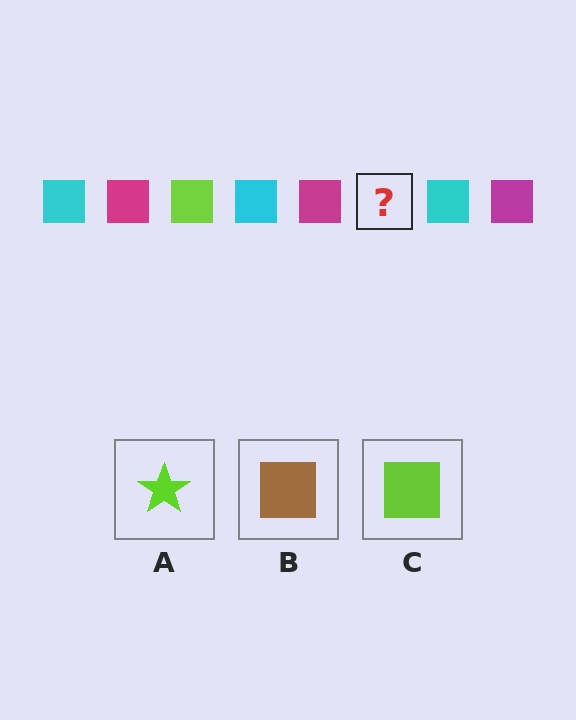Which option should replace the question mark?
Option C.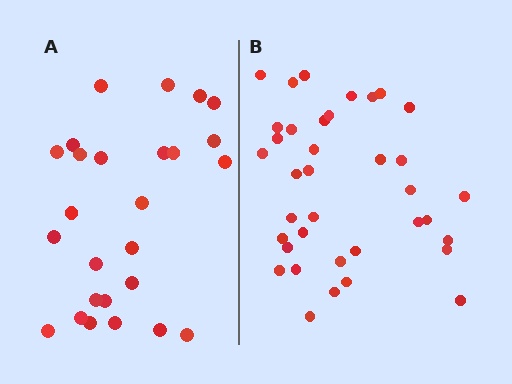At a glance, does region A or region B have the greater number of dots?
Region B (the right region) has more dots.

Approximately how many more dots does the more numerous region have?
Region B has roughly 12 or so more dots than region A.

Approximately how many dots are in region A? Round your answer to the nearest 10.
About 30 dots. (The exact count is 26, which rounds to 30.)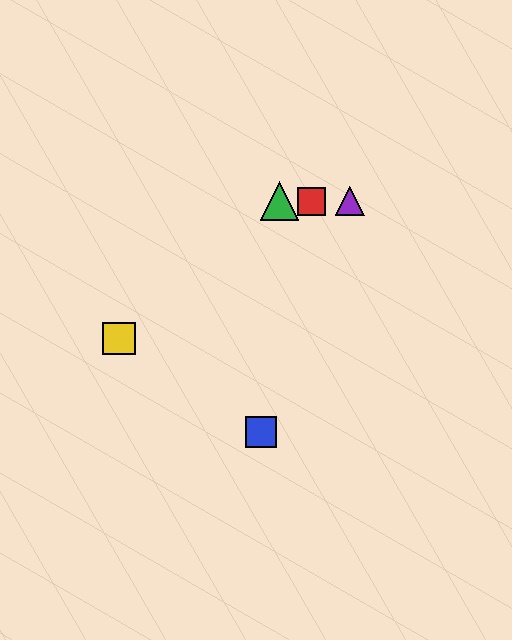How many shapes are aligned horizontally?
3 shapes (the red square, the green triangle, the purple triangle) are aligned horizontally.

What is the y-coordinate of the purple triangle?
The purple triangle is at y≈201.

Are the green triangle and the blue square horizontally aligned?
No, the green triangle is at y≈201 and the blue square is at y≈432.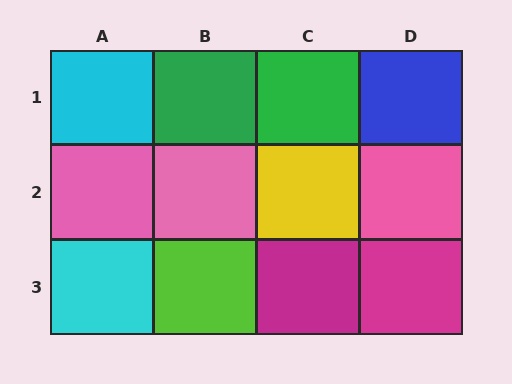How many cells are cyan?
2 cells are cyan.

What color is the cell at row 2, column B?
Pink.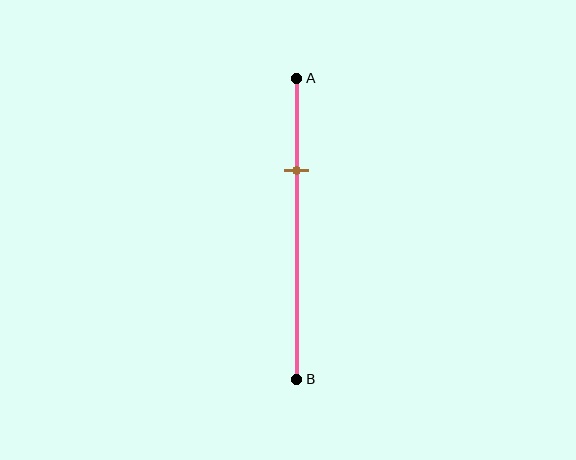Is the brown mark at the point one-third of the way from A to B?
Yes, the mark is approximately at the one-third point.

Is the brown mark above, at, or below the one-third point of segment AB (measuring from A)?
The brown mark is approximately at the one-third point of segment AB.